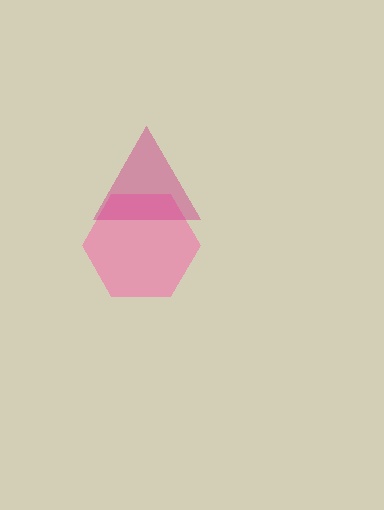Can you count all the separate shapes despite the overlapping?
Yes, there are 2 separate shapes.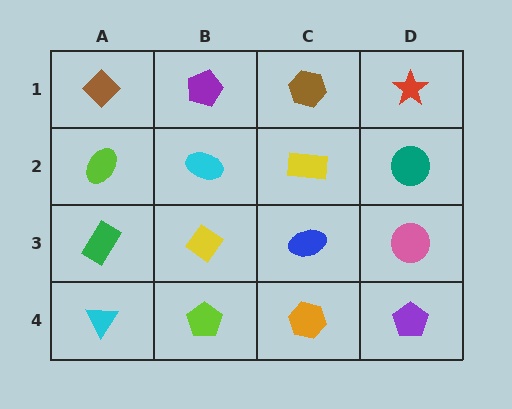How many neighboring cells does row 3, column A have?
3.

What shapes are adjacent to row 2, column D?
A red star (row 1, column D), a pink circle (row 3, column D), a yellow rectangle (row 2, column C).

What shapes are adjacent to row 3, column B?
A cyan ellipse (row 2, column B), a lime pentagon (row 4, column B), a green rectangle (row 3, column A), a blue ellipse (row 3, column C).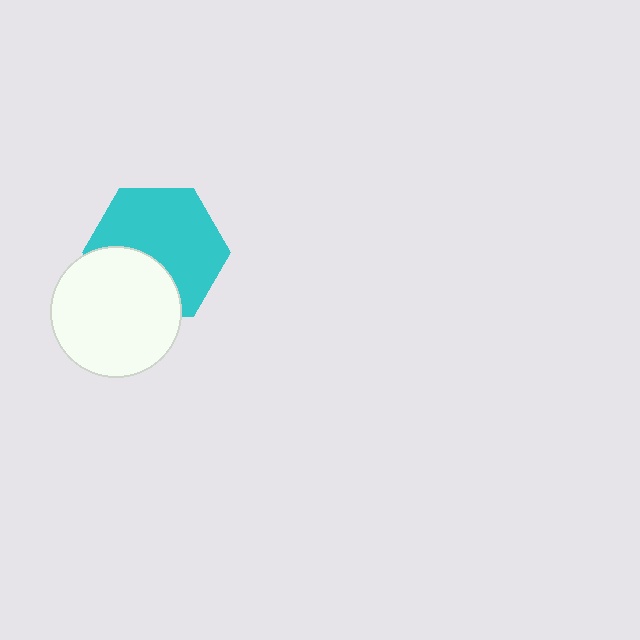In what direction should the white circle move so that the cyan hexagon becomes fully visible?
The white circle should move down. That is the shortest direction to clear the overlap and leave the cyan hexagon fully visible.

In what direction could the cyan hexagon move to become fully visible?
The cyan hexagon could move up. That would shift it out from behind the white circle entirely.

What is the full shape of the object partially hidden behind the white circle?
The partially hidden object is a cyan hexagon.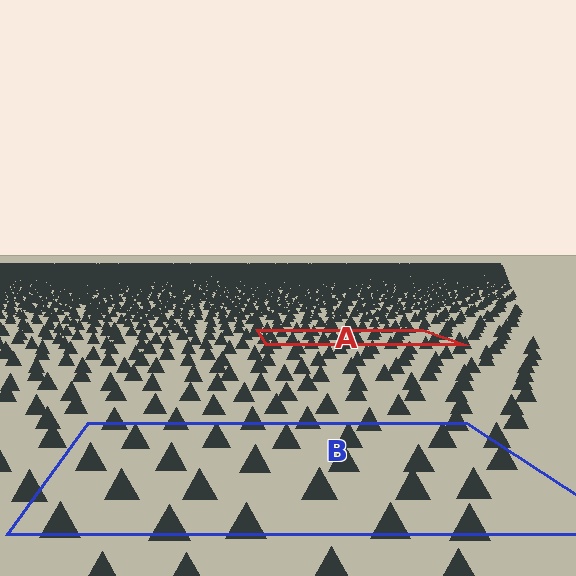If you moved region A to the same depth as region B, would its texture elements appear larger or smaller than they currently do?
They would appear larger. At a closer depth, the same texture elements are projected at a bigger on-screen size.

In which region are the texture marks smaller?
The texture marks are smaller in region A, because it is farther away.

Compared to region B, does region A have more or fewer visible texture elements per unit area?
Region A has more texture elements per unit area — they are packed more densely because it is farther away.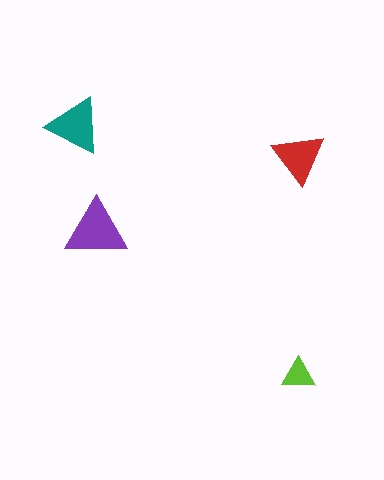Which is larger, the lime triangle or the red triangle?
The red one.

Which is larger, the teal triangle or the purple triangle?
The purple one.